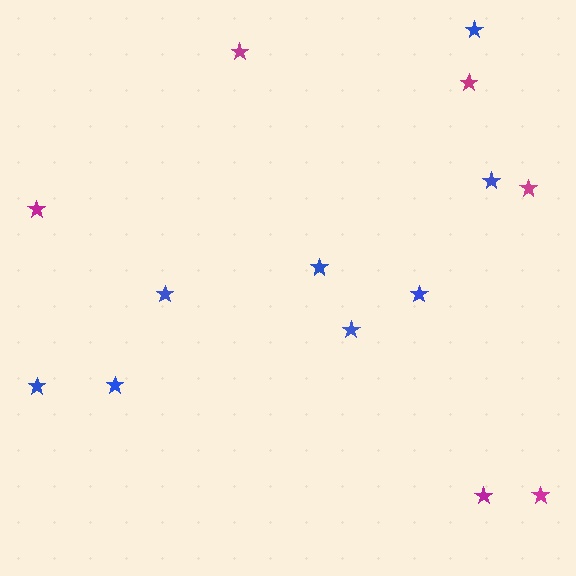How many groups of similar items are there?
There are 2 groups: one group of magenta stars (6) and one group of blue stars (8).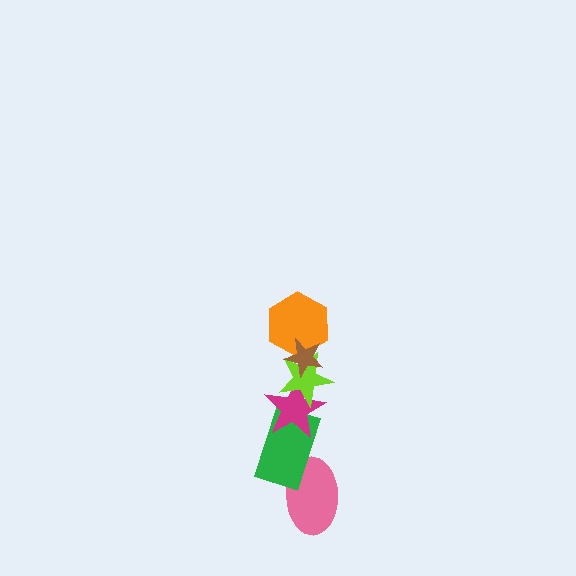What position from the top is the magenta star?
The magenta star is 4th from the top.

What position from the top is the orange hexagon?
The orange hexagon is 2nd from the top.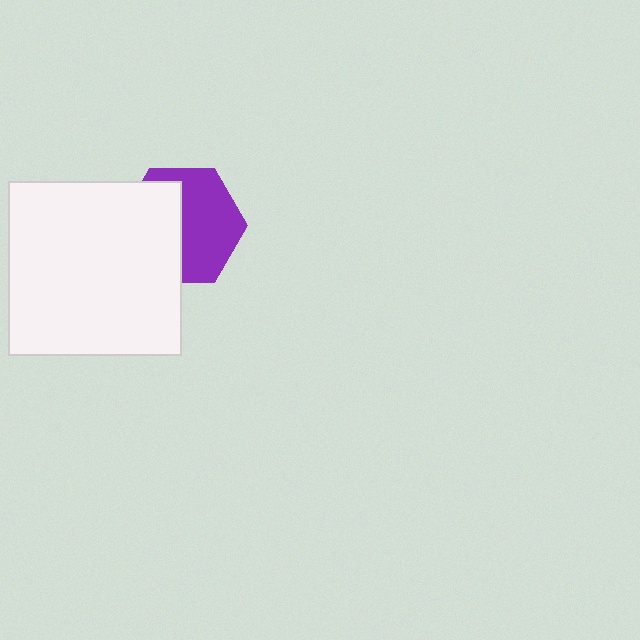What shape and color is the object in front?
The object in front is a white square.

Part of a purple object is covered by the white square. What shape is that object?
It is a hexagon.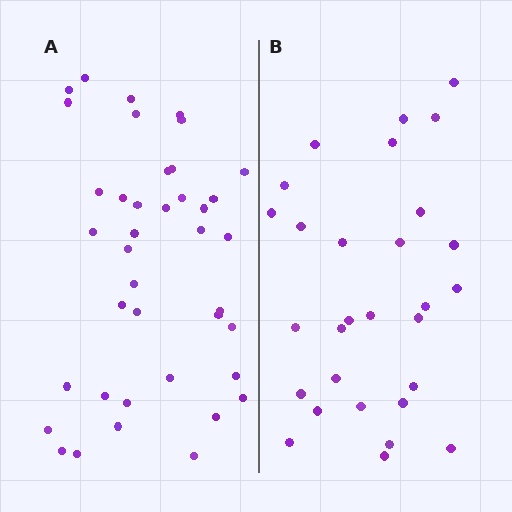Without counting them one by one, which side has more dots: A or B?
Region A (the left region) has more dots.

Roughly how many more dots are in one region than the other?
Region A has roughly 12 or so more dots than region B.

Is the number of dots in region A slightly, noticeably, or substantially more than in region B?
Region A has noticeably more, but not dramatically so. The ratio is roughly 1.4 to 1.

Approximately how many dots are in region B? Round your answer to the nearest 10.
About 30 dots. (The exact count is 29, which rounds to 30.)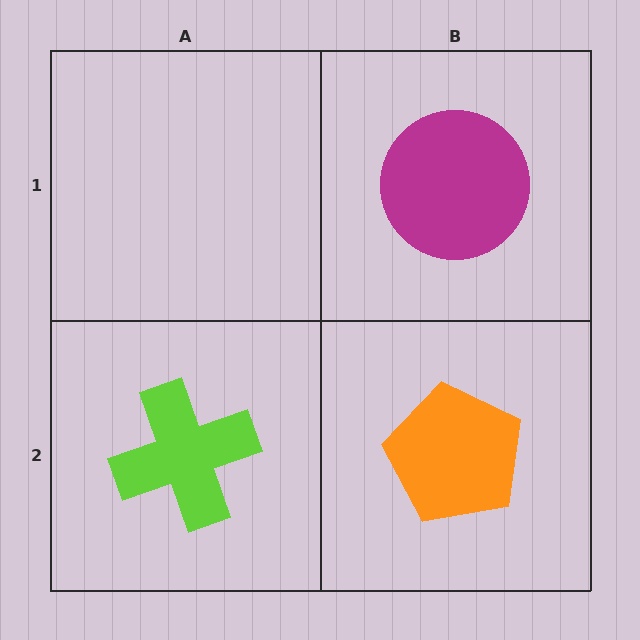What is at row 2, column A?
A lime cross.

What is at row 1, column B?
A magenta circle.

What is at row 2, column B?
An orange pentagon.